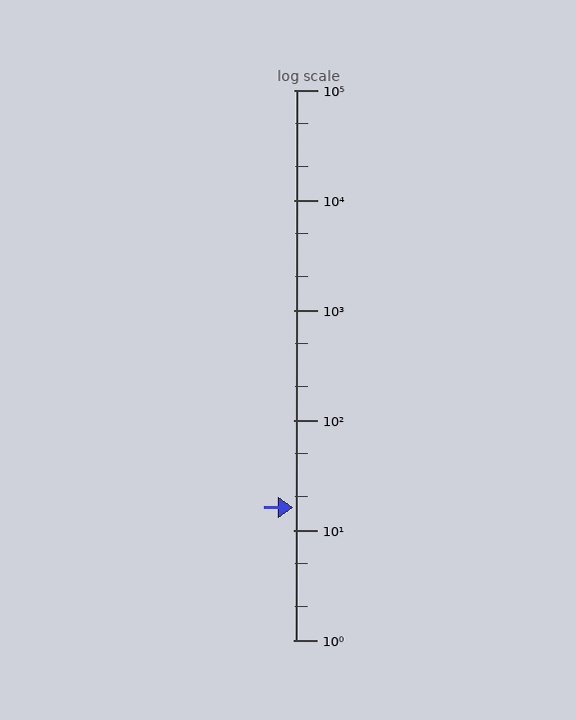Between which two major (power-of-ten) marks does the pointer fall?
The pointer is between 10 and 100.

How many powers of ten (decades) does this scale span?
The scale spans 5 decades, from 1 to 100000.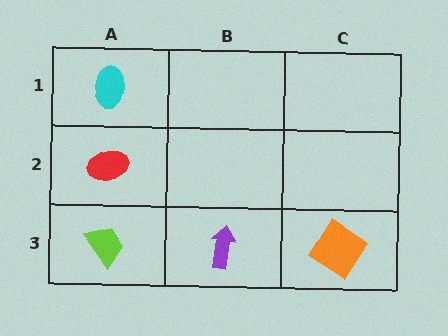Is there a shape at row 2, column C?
No, that cell is empty.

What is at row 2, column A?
A red ellipse.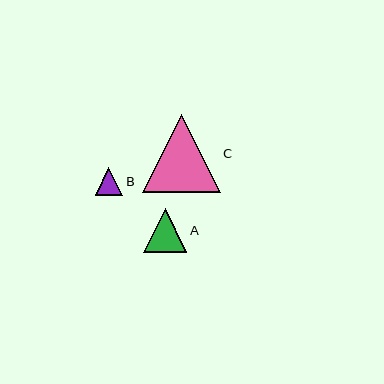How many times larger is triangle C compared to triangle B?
Triangle C is approximately 2.8 times the size of triangle B.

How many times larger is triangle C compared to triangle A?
Triangle C is approximately 1.8 times the size of triangle A.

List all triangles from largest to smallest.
From largest to smallest: C, A, B.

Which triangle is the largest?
Triangle C is the largest with a size of approximately 78 pixels.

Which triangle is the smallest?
Triangle B is the smallest with a size of approximately 28 pixels.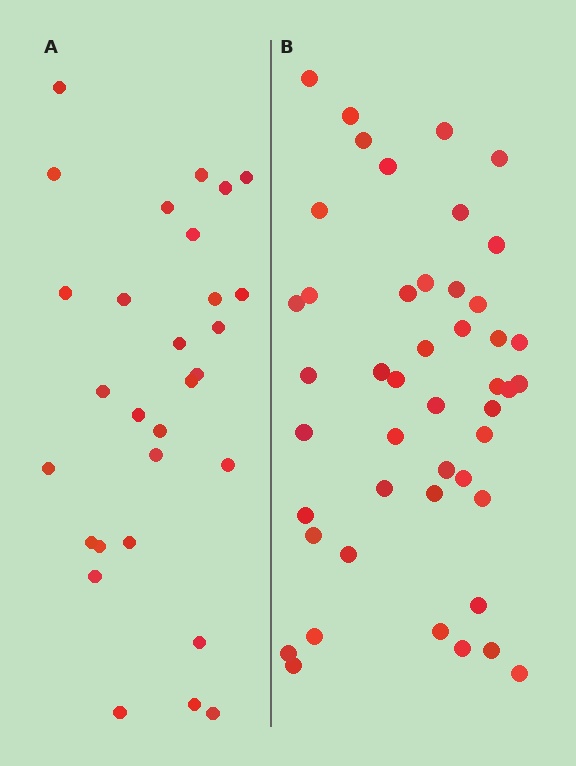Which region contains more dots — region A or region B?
Region B (the right region) has more dots.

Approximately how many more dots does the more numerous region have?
Region B has approximately 15 more dots than region A.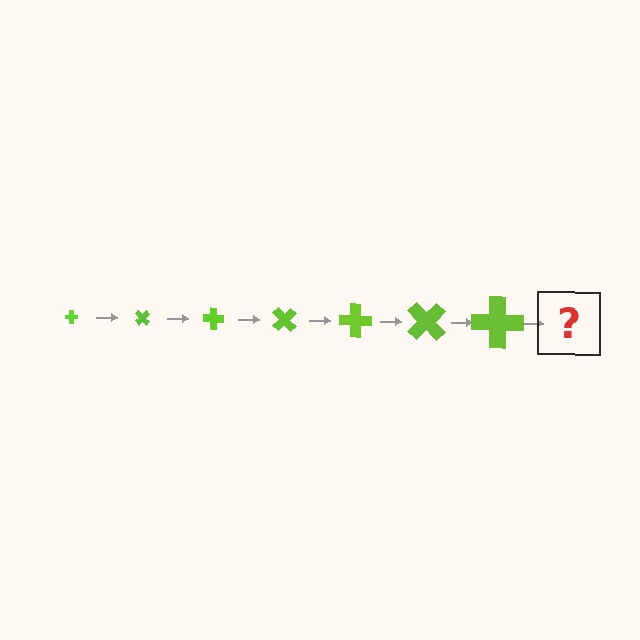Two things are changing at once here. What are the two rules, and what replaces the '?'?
The two rules are that the cross grows larger each step and it rotates 45 degrees each step. The '?' should be a cross, larger than the previous one and rotated 315 degrees from the start.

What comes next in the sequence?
The next element should be a cross, larger than the previous one and rotated 315 degrees from the start.